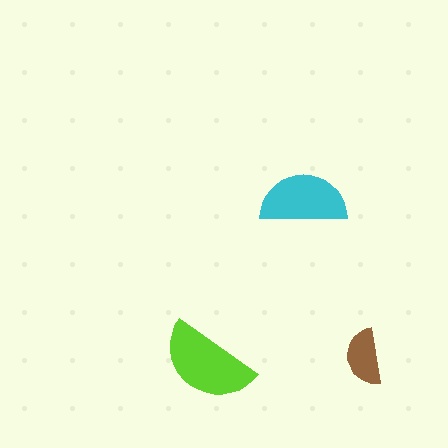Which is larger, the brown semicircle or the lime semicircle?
The lime one.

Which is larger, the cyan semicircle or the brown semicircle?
The cyan one.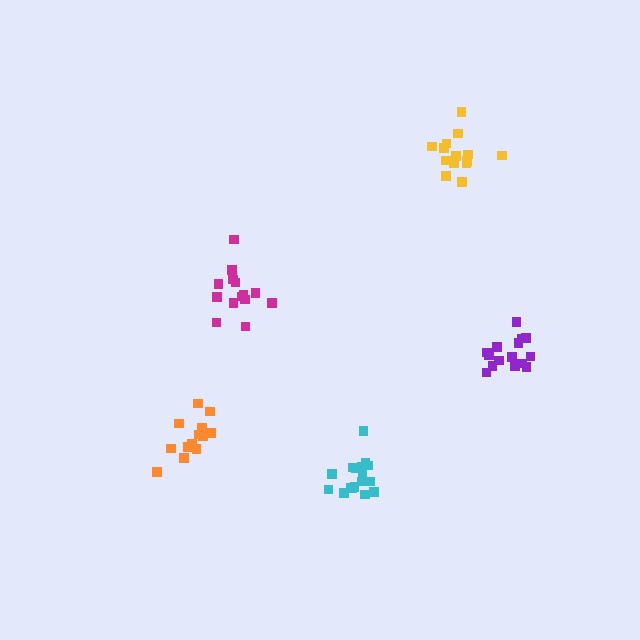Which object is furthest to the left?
The orange cluster is leftmost.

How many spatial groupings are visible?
There are 5 spatial groupings.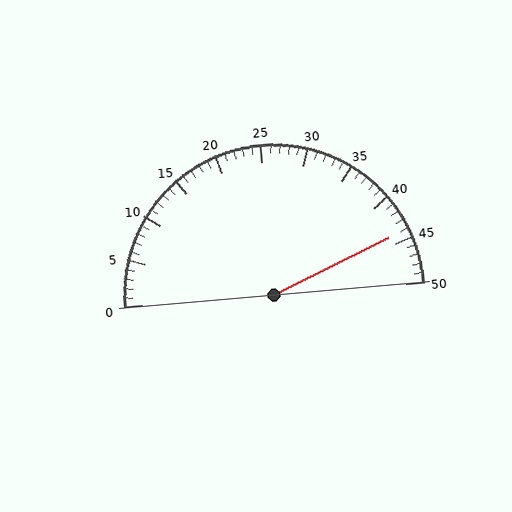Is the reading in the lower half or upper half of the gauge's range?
The reading is in the upper half of the range (0 to 50).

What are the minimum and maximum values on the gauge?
The gauge ranges from 0 to 50.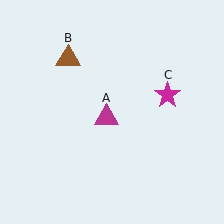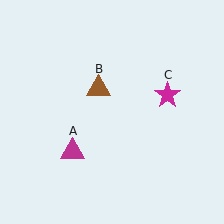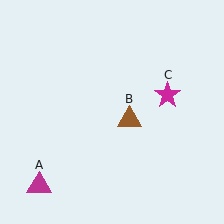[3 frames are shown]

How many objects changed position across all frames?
2 objects changed position: magenta triangle (object A), brown triangle (object B).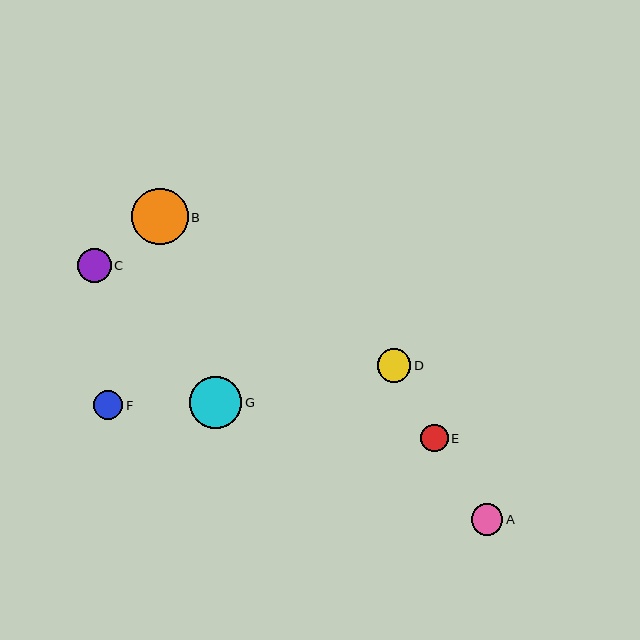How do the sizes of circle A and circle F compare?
Circle A and circle F are approximately the same size.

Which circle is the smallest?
Circle E is the smallest with a size of approximately 28 pixels.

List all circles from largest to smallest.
From largest to smallest: B, G, C, D, A, F, E.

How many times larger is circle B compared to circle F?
Circle B is approximately 1.9 times the size of circle F.